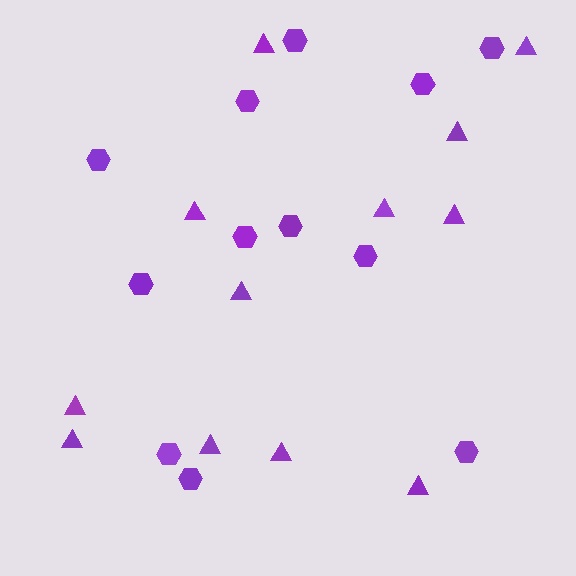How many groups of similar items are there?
There are 2 groups: one group of hexagons (12) and one group of triangles (12).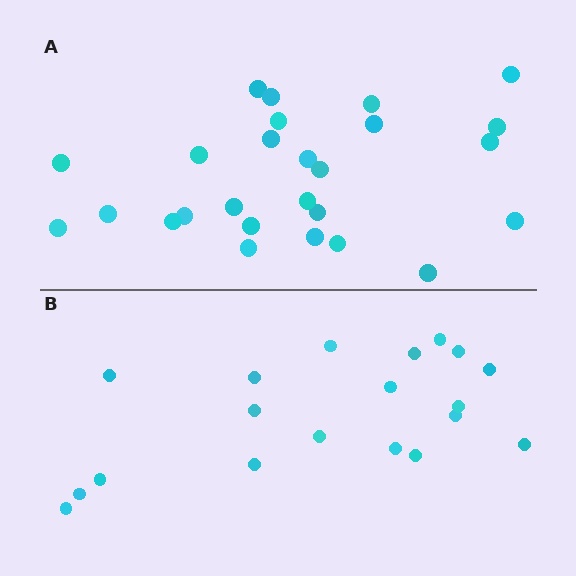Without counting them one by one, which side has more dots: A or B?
Region A (the top region) has more dots.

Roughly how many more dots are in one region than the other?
Region A has roughly 8 or so more dots than region B.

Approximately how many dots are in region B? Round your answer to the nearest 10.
About 20 dots. (The exact count is 19, which rounds to 20.)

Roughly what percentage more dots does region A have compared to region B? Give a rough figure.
About 35% more.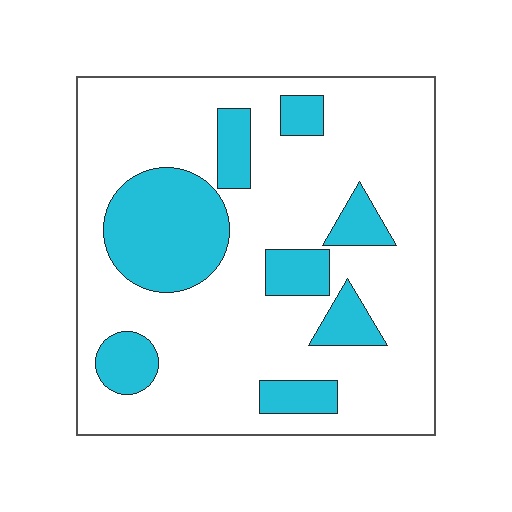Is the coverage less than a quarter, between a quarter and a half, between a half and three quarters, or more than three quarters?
Less than a quarter.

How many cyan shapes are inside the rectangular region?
8.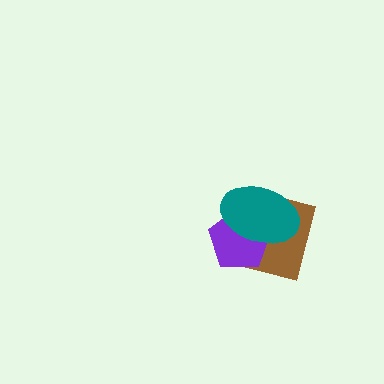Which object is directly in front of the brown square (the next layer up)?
The purple pentagon is directly in front of the brown square.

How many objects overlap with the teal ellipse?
2 objects overlap with the teal ellipse.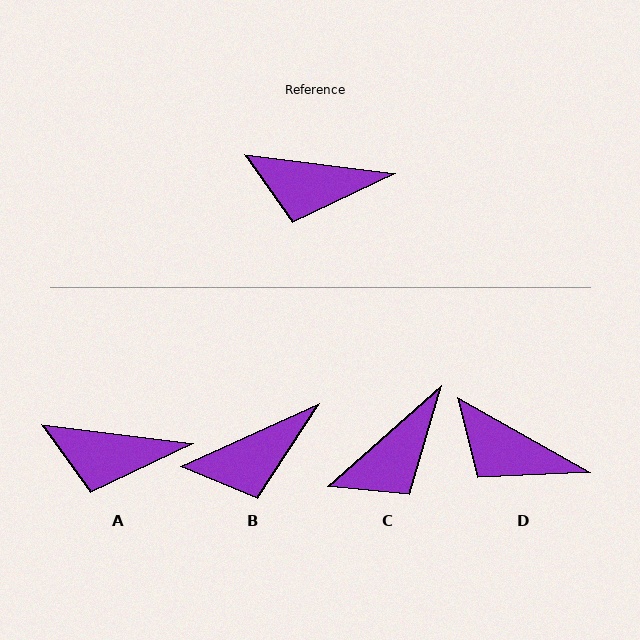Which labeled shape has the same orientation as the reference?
A.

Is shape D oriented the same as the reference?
No, it is off by about 22 degrees.